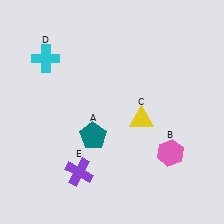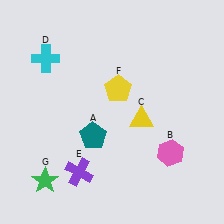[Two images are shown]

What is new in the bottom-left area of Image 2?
A green star (G) was added in the bottom-left area of Image 2.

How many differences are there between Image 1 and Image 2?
There are 2 differences between the two images.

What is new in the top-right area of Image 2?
A yellow pentagon (F) was added in the top-right area of Image 2.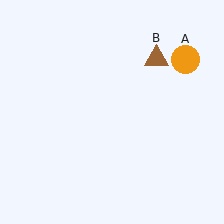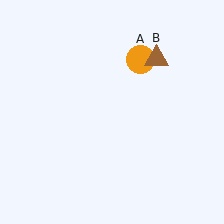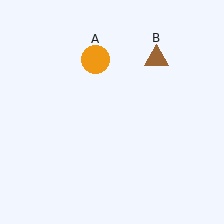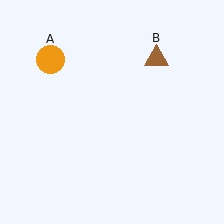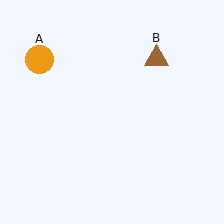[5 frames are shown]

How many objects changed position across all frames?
1 object changed position: orange circle (object A).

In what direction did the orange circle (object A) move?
The orange circle (object A) moved left.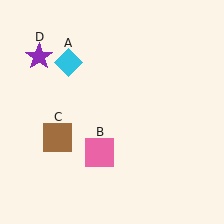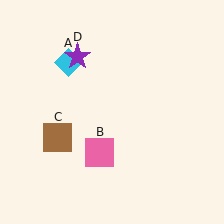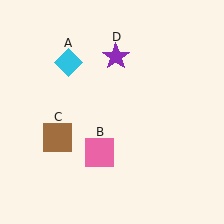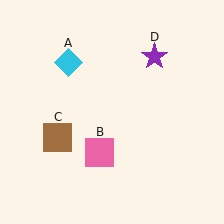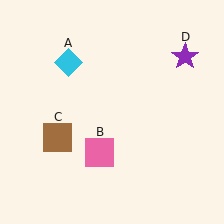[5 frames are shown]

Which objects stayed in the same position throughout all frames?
Cyan diamond (object A) and pink square (object B) and brown square (object C) remained stationary.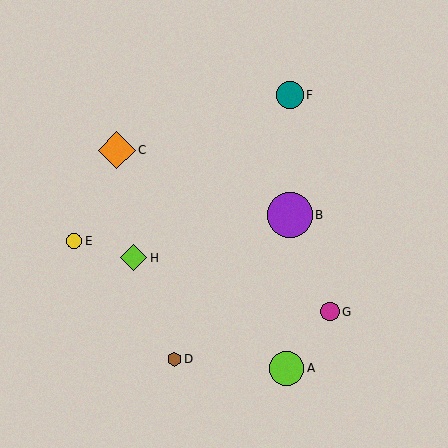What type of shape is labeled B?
Shape B is a purple circle.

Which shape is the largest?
The purple circle (labeled B) is the largest.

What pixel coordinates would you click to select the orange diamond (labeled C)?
Click at (117, 150) to select the orange diamond C.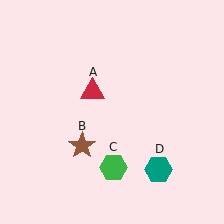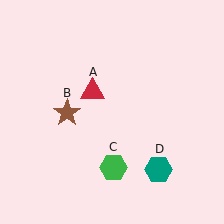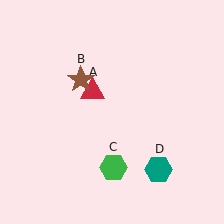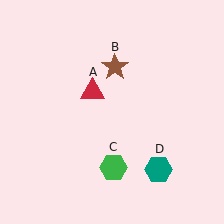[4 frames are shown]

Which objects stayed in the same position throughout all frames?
Red triangle (object A) and green hexagon (object C) and teal hexagon (object D) remained stationary.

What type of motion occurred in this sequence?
The brown star (object B) rotated clockwise around the center of the scene.